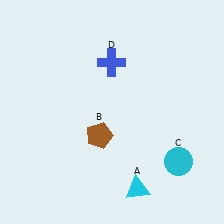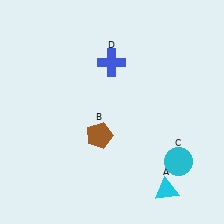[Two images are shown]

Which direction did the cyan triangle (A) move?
The cyan triangle (A) moved right.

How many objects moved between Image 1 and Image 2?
1 object moved between the two images.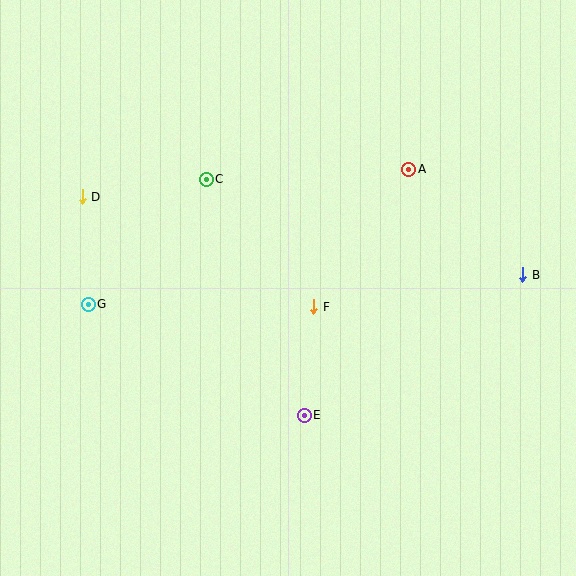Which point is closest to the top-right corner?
Point A is closest to the top-right corner.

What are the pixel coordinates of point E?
Point E is at (304, 415).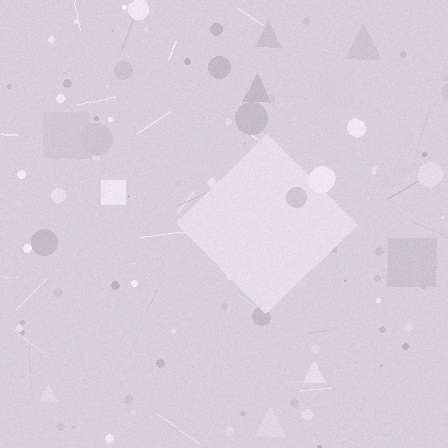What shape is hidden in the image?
A diamond is hidden in the image.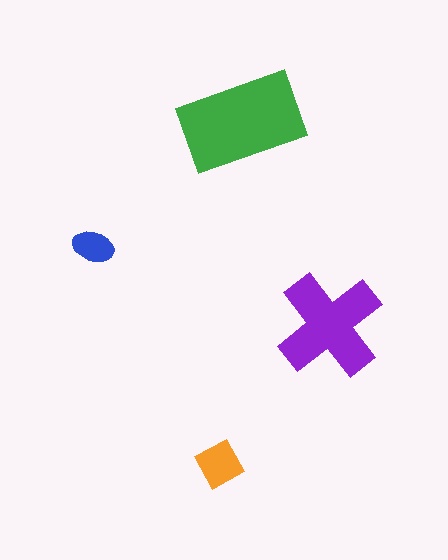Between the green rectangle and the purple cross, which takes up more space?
The green rectangle.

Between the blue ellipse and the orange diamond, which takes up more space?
The orange diamond.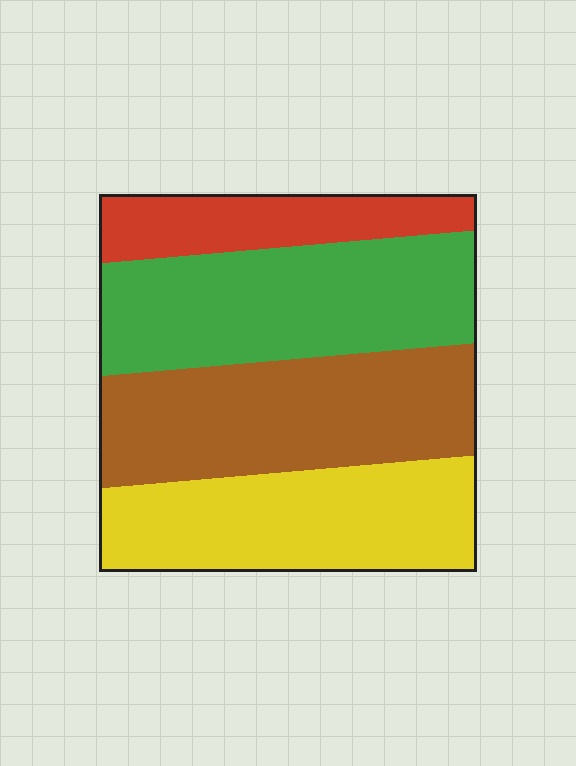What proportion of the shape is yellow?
Yellow covers about 25% of the shape.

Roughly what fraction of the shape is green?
Green takes up about one third (1/3) of the shape.